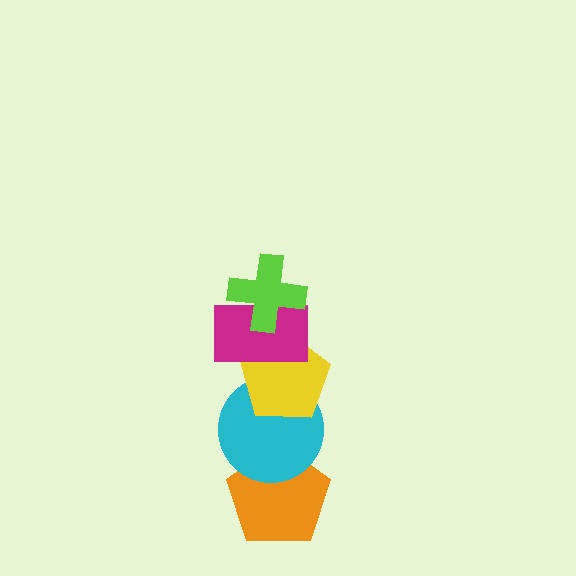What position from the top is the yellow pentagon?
The yellow pentagon is 3rd from the top.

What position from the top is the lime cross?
The lime cross is 1st from the top.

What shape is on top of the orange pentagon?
The cyan circle is on top of the orange pentagon.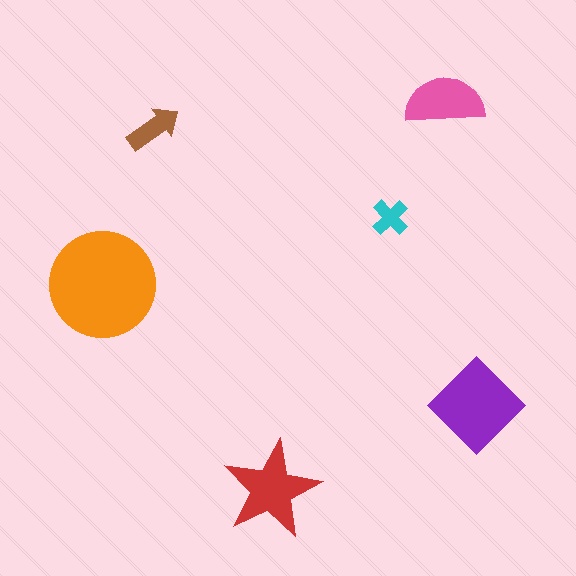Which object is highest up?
The pink semicircle is topmost.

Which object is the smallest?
The cyan cross.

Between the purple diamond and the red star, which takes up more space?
The purple diamond.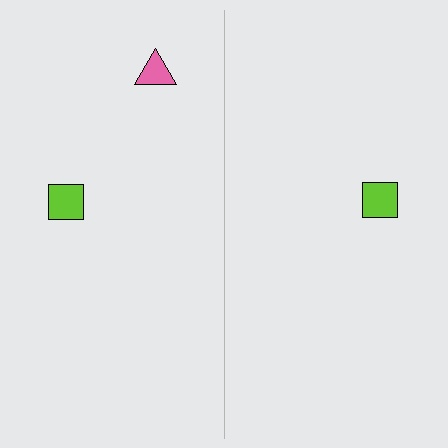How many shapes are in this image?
There are 3 shapes in this image.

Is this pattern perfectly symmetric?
No, the pattern is not perfectly symmetric. A pink triangle is missing from the right side.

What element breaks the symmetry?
A pink triangle is missing from the right side.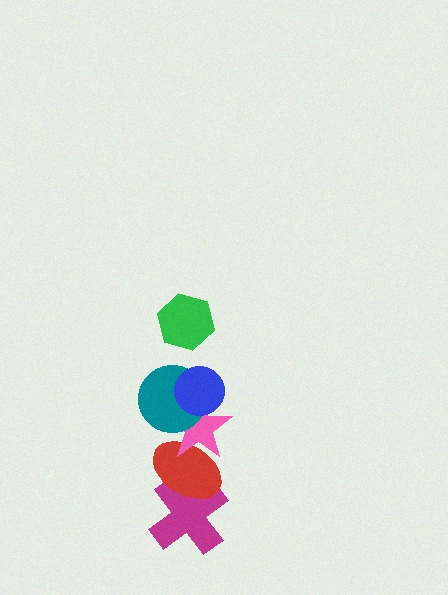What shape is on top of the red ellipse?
The pink star is on top of the red ellipse.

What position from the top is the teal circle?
The teal circle is 3rd from the top.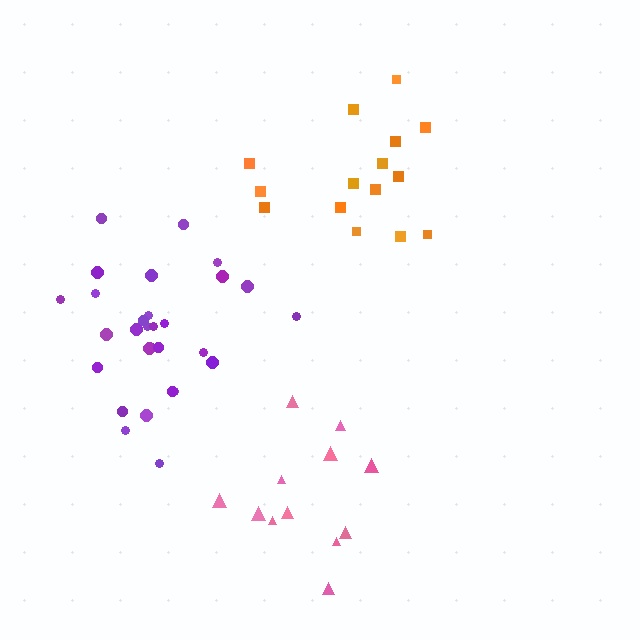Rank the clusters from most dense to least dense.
purple, orange, pink.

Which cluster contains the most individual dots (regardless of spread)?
Purple (29).